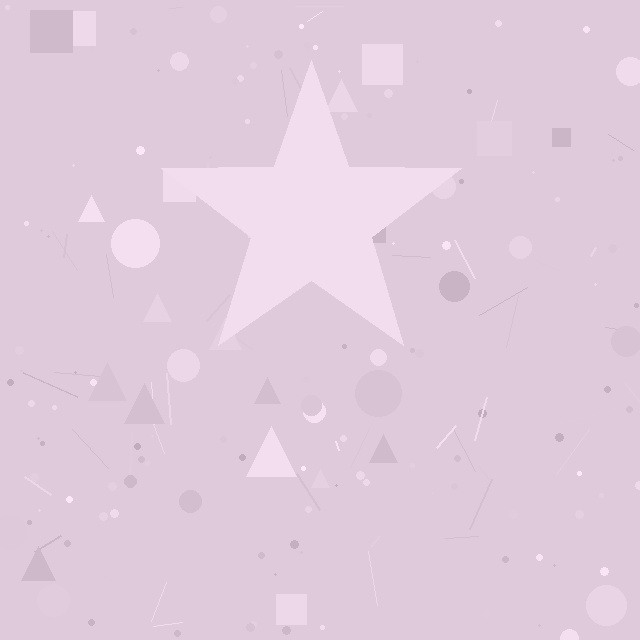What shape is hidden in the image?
A star is hidden in the image.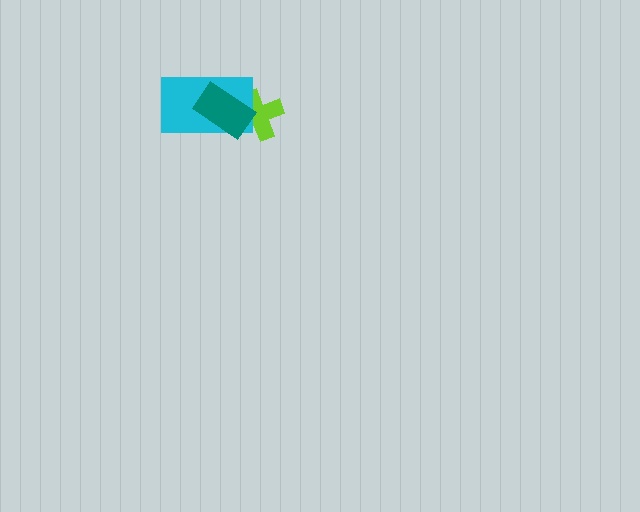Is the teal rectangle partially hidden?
No, no other shape covers it.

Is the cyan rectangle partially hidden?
Yes, it is partially covered by another shape.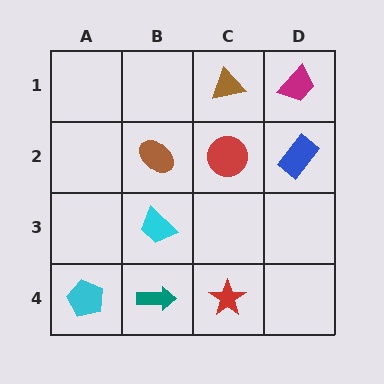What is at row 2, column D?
A blue rectangle.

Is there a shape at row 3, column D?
No, that cell is empty.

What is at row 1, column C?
A brown triangle.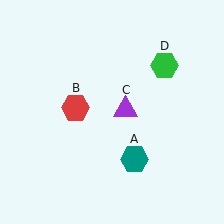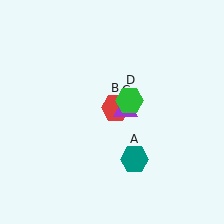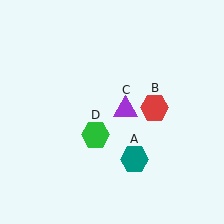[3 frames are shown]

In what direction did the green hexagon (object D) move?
The green hexagon (object D) moved down and to the left.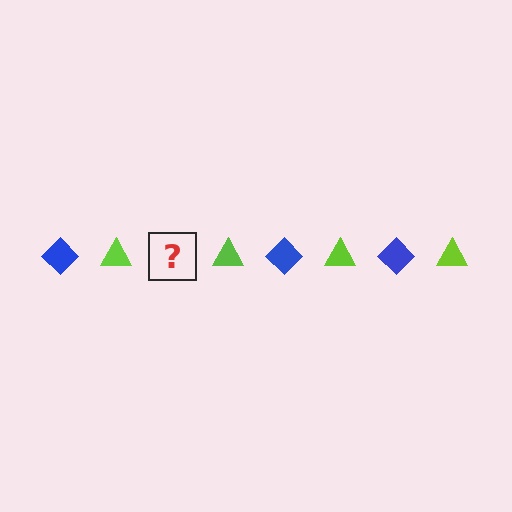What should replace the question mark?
The question mark should be replaced with a blue diamond.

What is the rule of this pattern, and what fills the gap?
The rule is that the pattern alternates between blue diamond and lime triangle. The gap should be filled with a blue diamond.